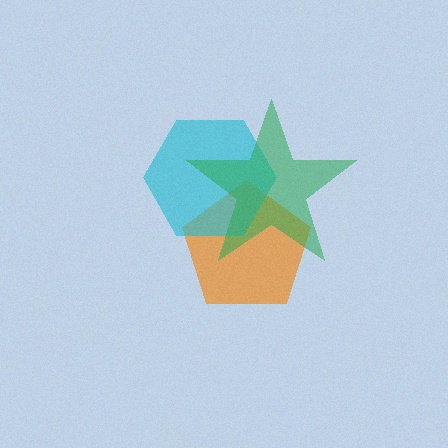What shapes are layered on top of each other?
The layered shapes are: an orange pentagon, a cyan hexagon, a green star.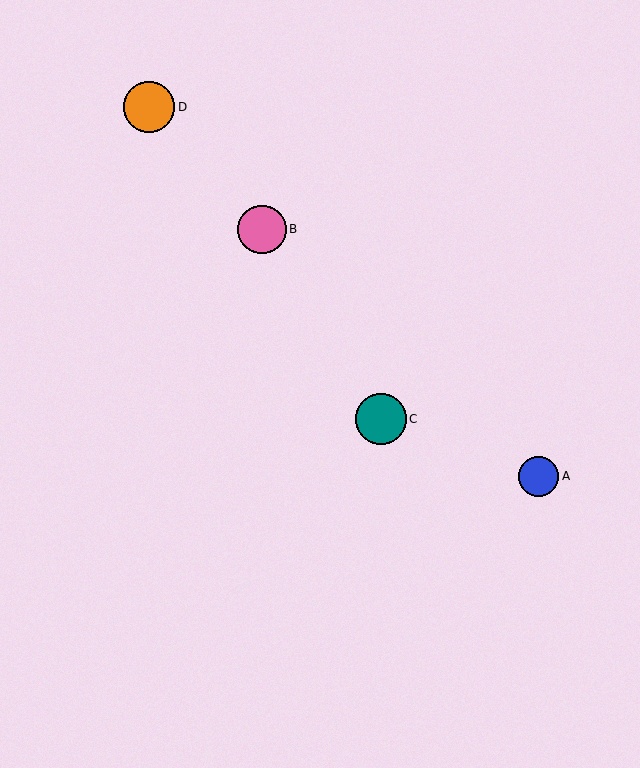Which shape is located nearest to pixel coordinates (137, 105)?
The orange circle (labeled D) at (149, 107) is nearest to that location.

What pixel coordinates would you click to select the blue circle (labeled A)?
Click at (539, 476) to select the blue circle A.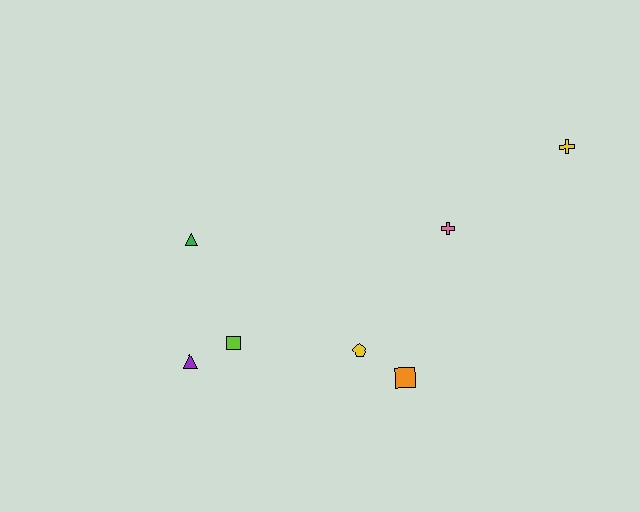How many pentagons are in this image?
There is 1 pentagon.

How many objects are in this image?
There are 7 objects.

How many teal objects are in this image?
There are no teal objects.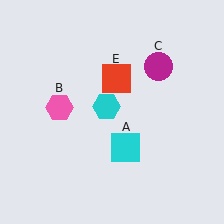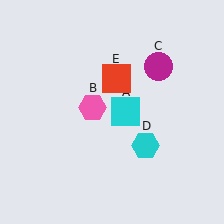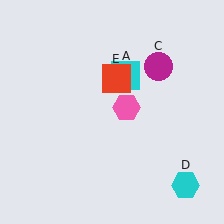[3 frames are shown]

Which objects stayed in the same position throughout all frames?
Magenta circle (object C) and red square (object E) remained stationary.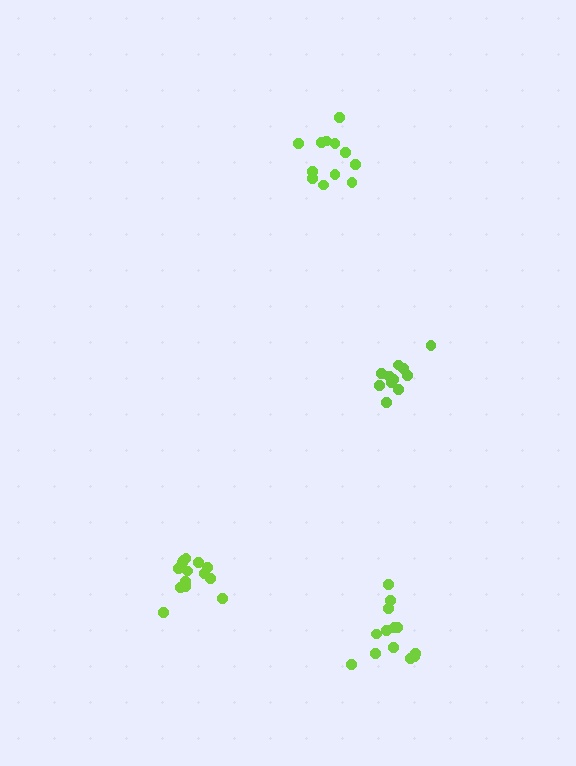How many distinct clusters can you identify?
There are 4 distinct clusters.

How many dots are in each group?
Group 1: 14 dots, Group 2: 13 dots, Group 3: 11 dots, Group 4: 12 dots (50 total).